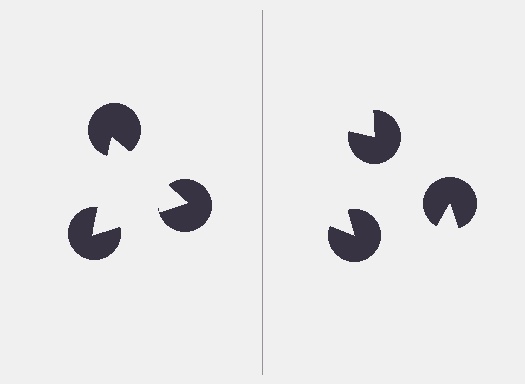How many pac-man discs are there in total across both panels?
6 — 3 on each side.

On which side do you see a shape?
An illusory triangle appears on the left side. On the right side the wedge cuts are rotated, so no coherent shape forms.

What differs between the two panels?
The pac-man discs are positioned identically on both sides; only the wedge orientations differ. On the left they align to a triangle; on the right they are misaligned.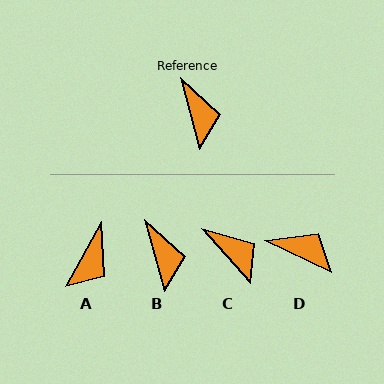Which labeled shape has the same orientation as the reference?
B.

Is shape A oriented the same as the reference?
No, it is off by about 43 degrees.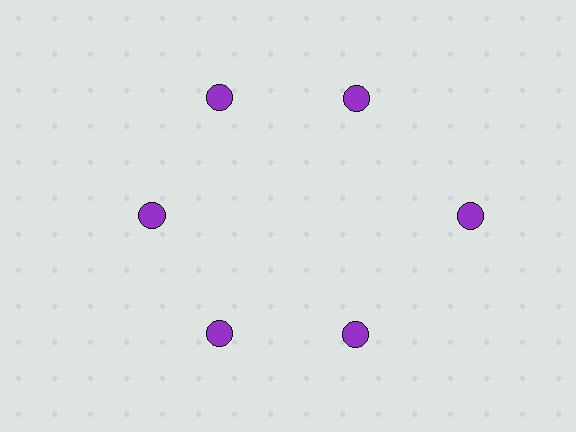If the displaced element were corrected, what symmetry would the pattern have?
It would have 6-fold rotational symmetry — the pattern would map onto itself every 60 degrees.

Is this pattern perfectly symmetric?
No. The 6 purple circles are arranged in a ring, but one element near the 3 o'clock position is pushed outward from the center, breaking the 6-fold rotational symmetry.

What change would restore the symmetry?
The symmetry would be restored by moving it inward, back onto the ring so that all 6 circles sit at equal angles and equal distance from the center.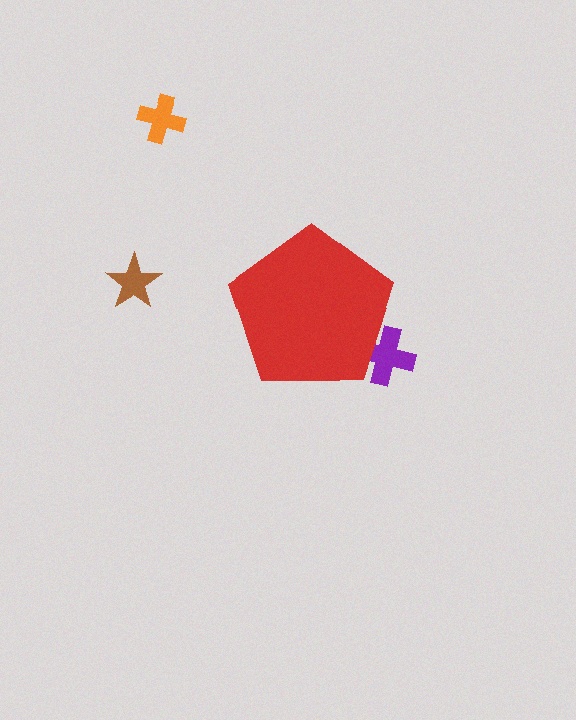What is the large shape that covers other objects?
A red pentagon.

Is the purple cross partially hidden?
Yes, the purple cross is partially hidden behind the red pentagon.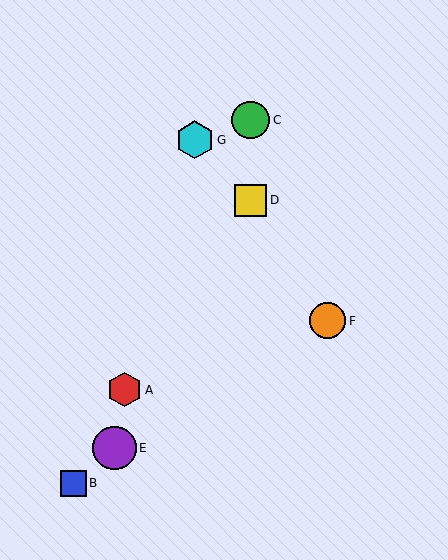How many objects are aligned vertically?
2 objects (C, D) are aligned vertically.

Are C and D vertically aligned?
Yes, both are at x≈251.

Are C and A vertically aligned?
No, C is at x≈251 and A is at x≈125.